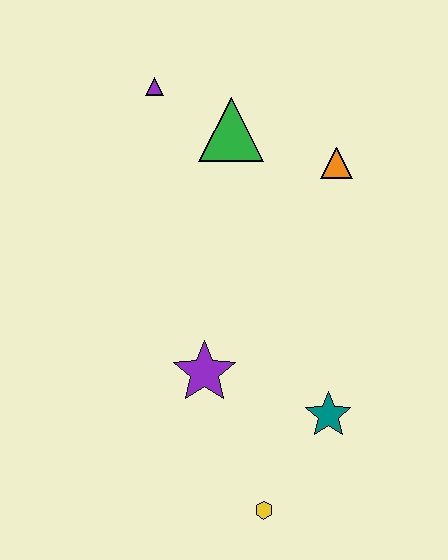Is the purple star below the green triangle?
Yes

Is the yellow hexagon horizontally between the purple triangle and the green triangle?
No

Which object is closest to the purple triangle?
The green triangle is closest to the purple triangle.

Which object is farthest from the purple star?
The purple triangle is farthest from the purple star.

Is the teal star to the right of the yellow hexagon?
Yes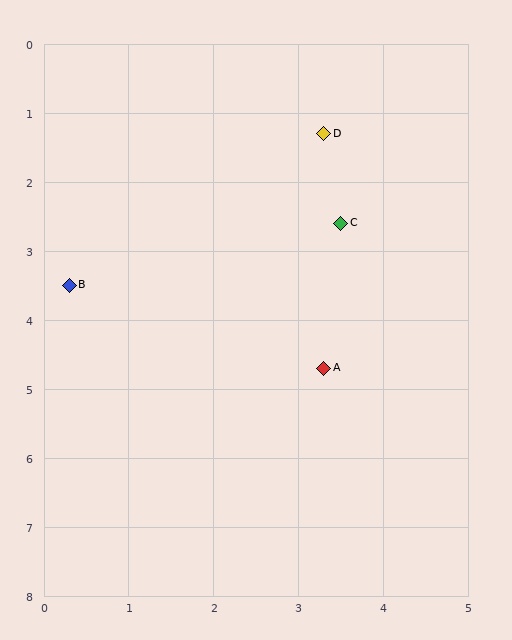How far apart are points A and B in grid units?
Points A and B are about 3.2 grid units apart.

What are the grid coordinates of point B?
Point B is at approximately (0.3, 3.5).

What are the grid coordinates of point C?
Point C is at approximately (3.5, 2.6).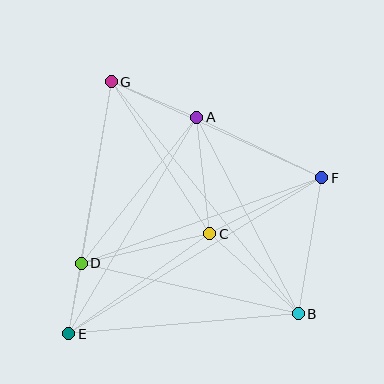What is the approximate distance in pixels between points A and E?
The distance between A and E is approximately 252 pixels.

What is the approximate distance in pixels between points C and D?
The distance between C and D is approximately 132 pixels.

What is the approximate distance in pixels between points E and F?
The distance between E and F is approximately 297 pixels.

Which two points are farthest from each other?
Points B and G are farthest from each other.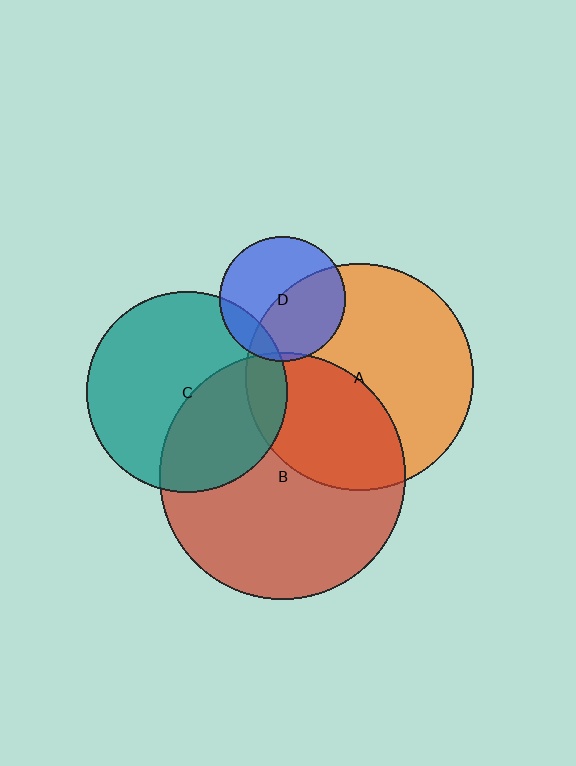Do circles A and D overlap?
Yes.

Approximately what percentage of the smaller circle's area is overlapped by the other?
Approximately 50%.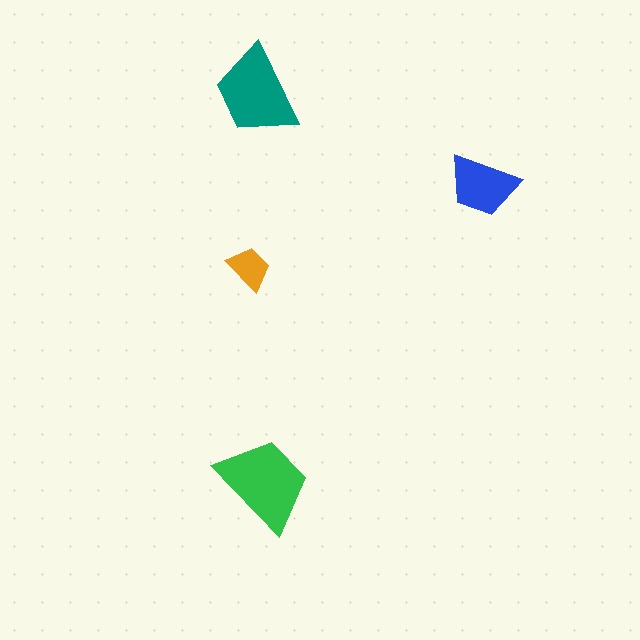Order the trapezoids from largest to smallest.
the green one, the teal one, the blue one, the orange one.